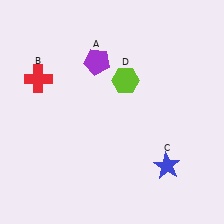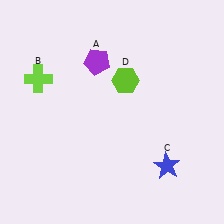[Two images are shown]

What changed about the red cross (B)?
In Image 1, B is red. In Image 2, it changed to lime.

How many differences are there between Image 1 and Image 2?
There is 1 difference between the two images.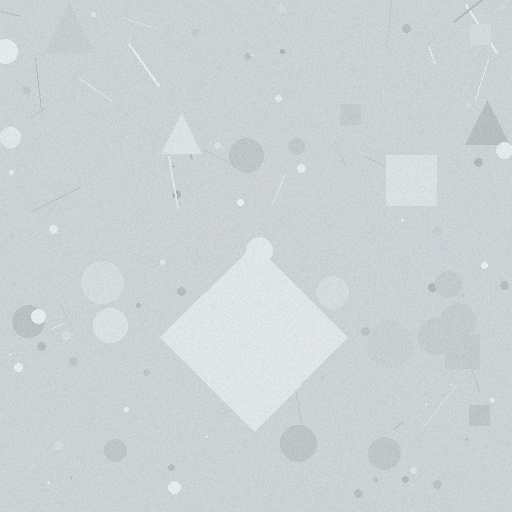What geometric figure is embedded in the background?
A diamond is embedded in the background.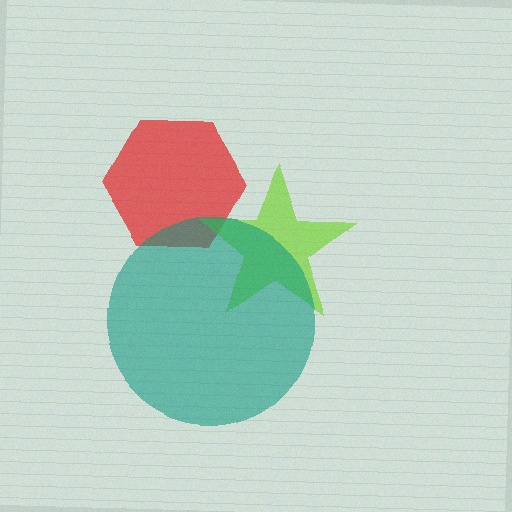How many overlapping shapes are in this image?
There are 3 overlapping shapes in the image.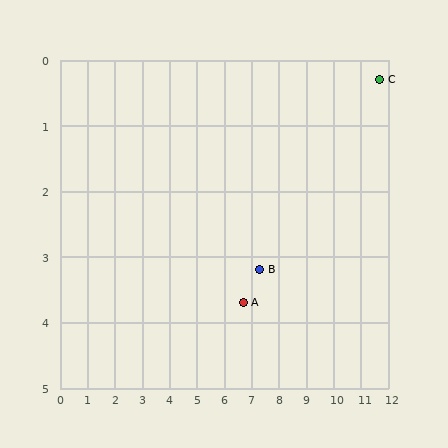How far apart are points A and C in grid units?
Points A and C are about 6.0 grid units apart.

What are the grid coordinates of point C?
Point C is at approximately (11.7, 0.3).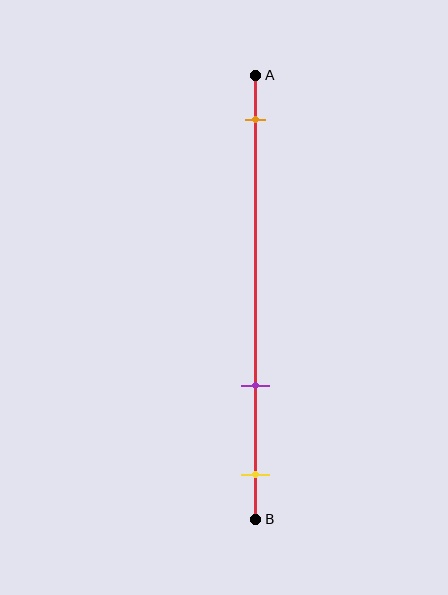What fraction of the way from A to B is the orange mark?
The orange mark is approximately 10% (0.1) of the way from A to B.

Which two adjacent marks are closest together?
The purple and yellow marks are the closest adjacent pair.